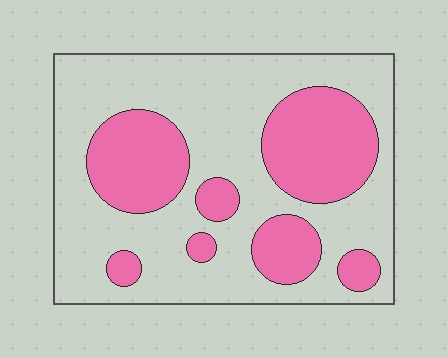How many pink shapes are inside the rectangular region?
7.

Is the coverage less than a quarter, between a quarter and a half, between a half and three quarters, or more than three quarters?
Between a quarter and a half.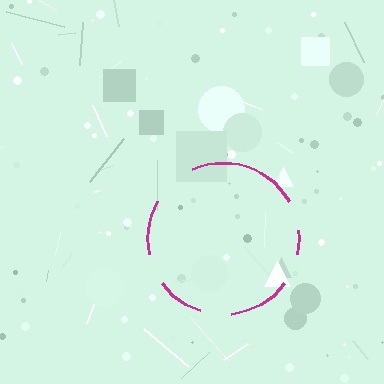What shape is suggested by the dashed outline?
The dashed outline suggests a circle.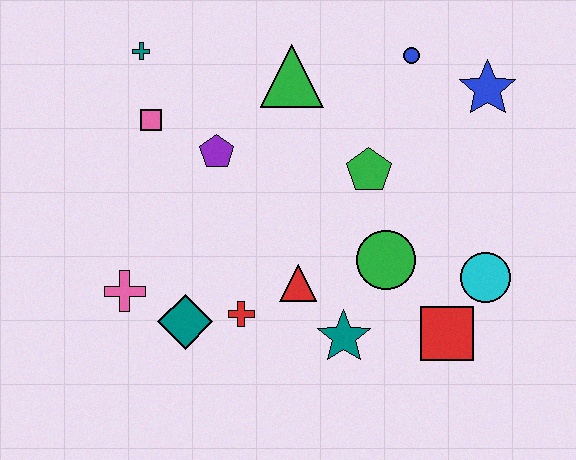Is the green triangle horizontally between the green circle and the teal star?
No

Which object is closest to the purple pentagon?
The pink square is closest to the purple pentagon.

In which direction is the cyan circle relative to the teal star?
The cyan circle is to the right of the teal star.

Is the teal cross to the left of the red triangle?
Yes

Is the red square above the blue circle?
No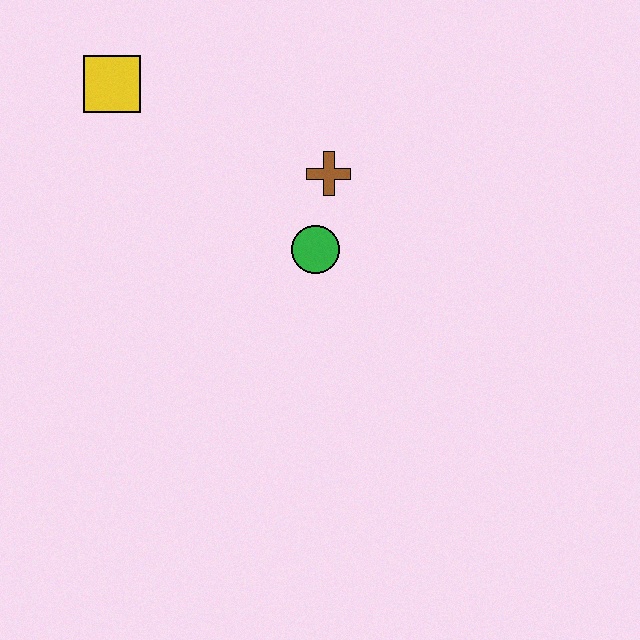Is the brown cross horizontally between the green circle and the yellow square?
No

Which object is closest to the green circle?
The brown cross is closest to the green circle.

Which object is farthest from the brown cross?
The yellow square is farthest from the brown cross.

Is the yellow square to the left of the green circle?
Yes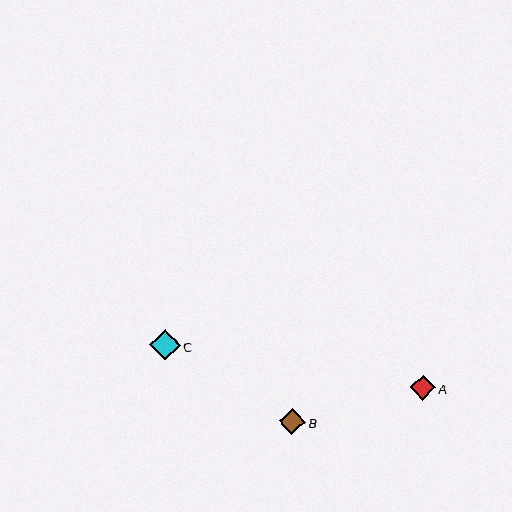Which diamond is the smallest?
Diamond A is the smallest with a size of approximately 25 pixels.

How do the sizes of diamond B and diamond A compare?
Diamond B and diamond A are approximately the same size.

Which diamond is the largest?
Diamond C is the largest with a size of approximately 30 pixels.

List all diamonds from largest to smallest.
From largest to smallest: C, B, A.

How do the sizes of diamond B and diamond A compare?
Diamond B and diamond A are approximately the same size.